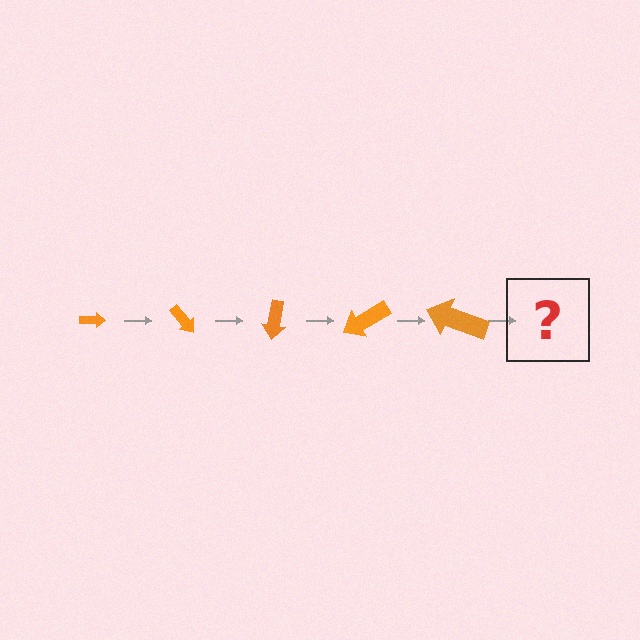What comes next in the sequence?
The next element should be an arrow, larger than the previous one and rotated 250 degrees from the start.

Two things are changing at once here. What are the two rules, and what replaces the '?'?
The two rules are that the arrow grows larger each step and it rotates 50 degrees each step. The '?' should be an arrow, larger than the previous one and rotated 250 degrees from the start.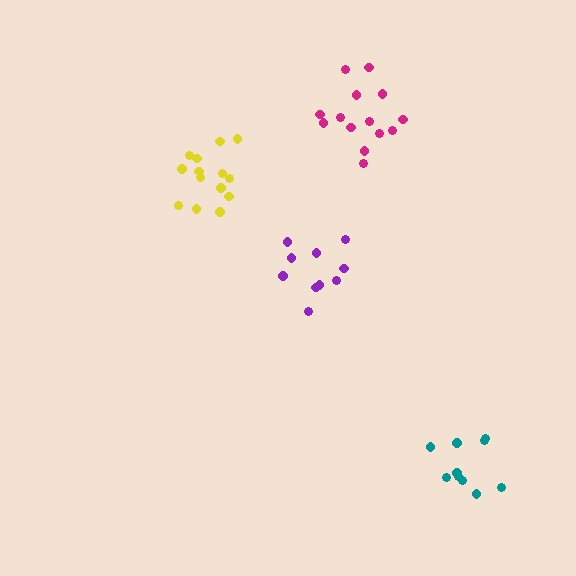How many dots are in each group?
Group 1: 14 dots, Group 2: 14 dots, Group 3: 10 dots, Group 4: 10 dots (48 total).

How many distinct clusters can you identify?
There are 4 distinct clusters.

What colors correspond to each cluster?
The clusters are colored: magenta, yellow, purple, teal.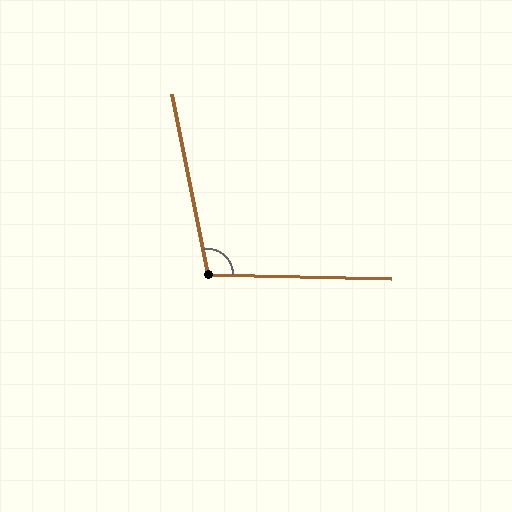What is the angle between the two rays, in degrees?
Approximately 102 degrees.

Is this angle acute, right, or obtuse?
It is obtuse.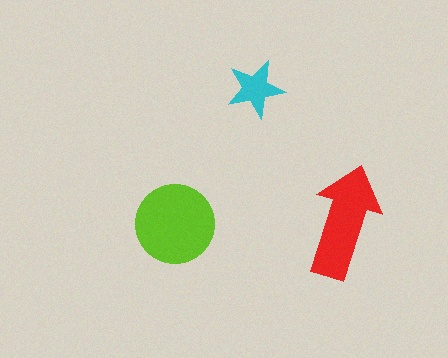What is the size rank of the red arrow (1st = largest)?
2nd.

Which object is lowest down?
The lime circle is bottommost.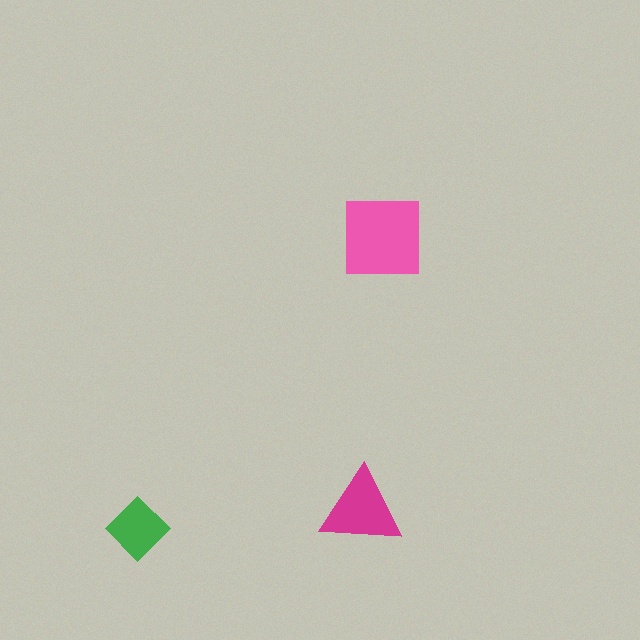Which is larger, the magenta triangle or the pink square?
The pink square.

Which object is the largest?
The pink square.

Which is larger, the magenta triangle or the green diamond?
The magenta triangle.